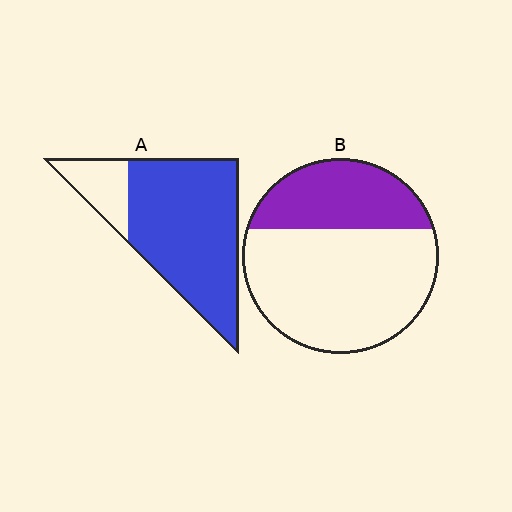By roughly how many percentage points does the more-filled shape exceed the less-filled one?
By roughly 50 percentage points (A over B).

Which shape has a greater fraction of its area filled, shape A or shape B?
Shape A.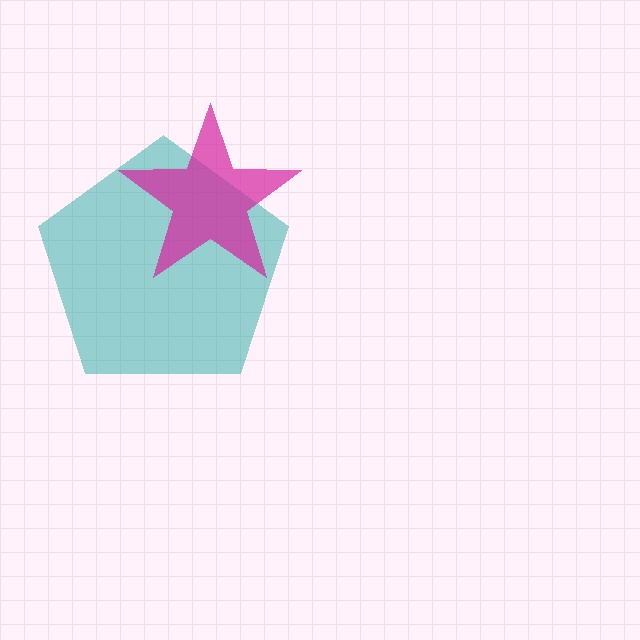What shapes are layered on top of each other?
The layered shapes are: a teal pentagon, a magenta star.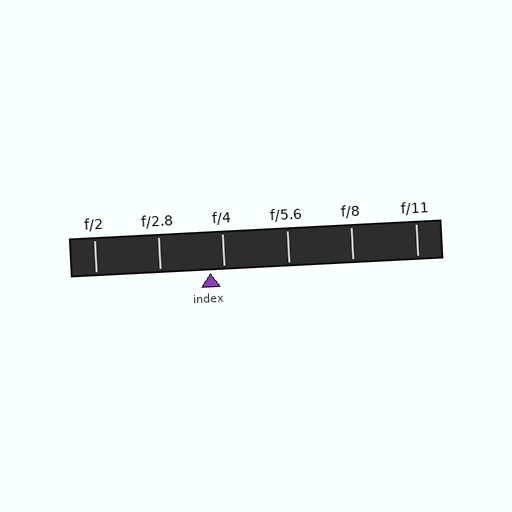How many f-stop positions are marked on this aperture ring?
There are 6 f-stop positions marked.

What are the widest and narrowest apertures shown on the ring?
The widest aperture shown is f/2 and the narrowest is f/11.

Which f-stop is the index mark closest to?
The index mark is closest to f/4.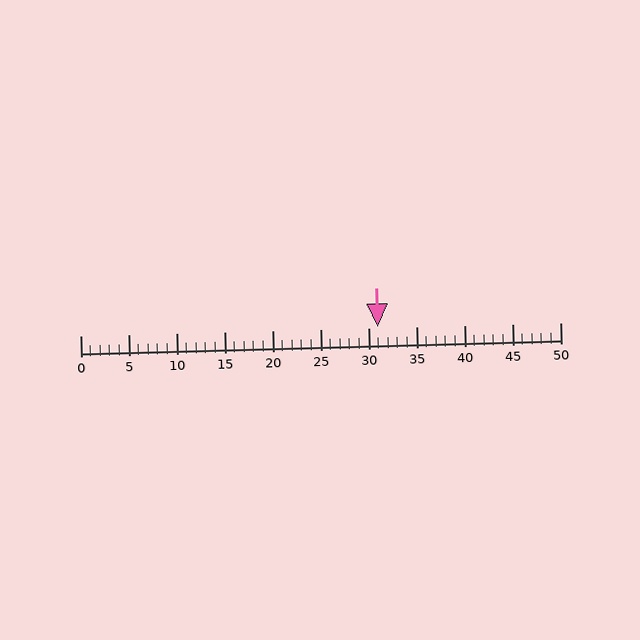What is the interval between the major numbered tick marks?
The major tick marks are spaced 5 units apart.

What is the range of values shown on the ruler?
The ruler shows values from 0 to 50.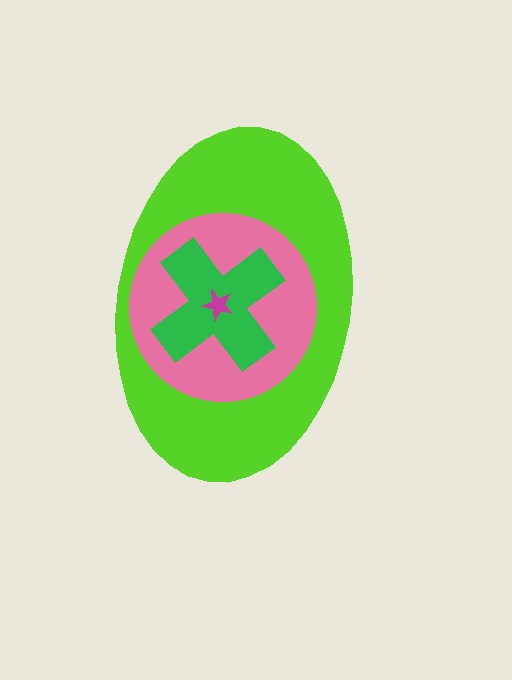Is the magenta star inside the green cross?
Yes.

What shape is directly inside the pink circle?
The green cross.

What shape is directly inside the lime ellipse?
The pink circle.